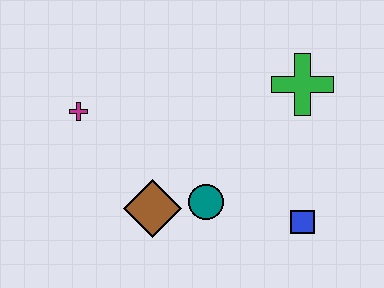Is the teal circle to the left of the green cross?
Yes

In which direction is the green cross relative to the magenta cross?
The green cross is to the right of the magenta cross.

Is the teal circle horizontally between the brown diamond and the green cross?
Yes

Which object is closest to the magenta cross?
The brown diamond is closest to the magenta cross.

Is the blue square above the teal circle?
No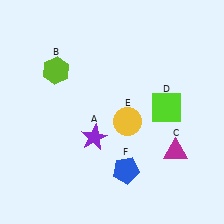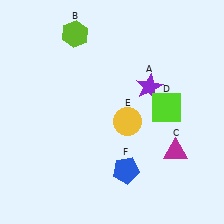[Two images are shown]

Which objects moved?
The objects that moved are: the purple star (A), the lime hexagon (B).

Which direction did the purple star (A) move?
The purple star (A) moved right.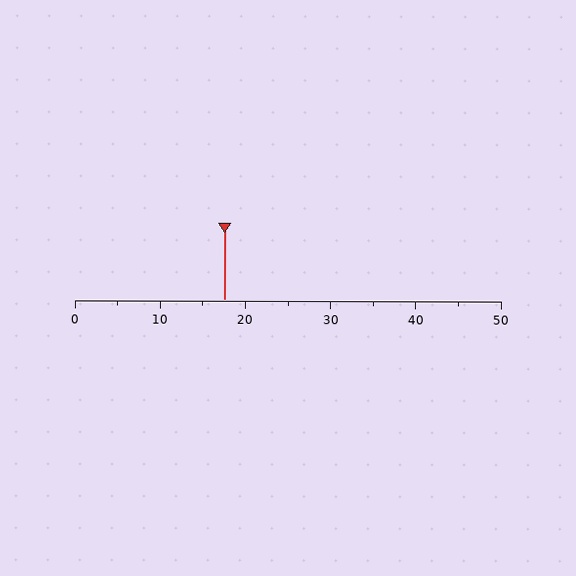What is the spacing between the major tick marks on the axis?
The major ticks are spaced 10 apart.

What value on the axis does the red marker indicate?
The marker indicates approximately 17.5.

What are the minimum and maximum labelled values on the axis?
The axis runs from 0 to 50.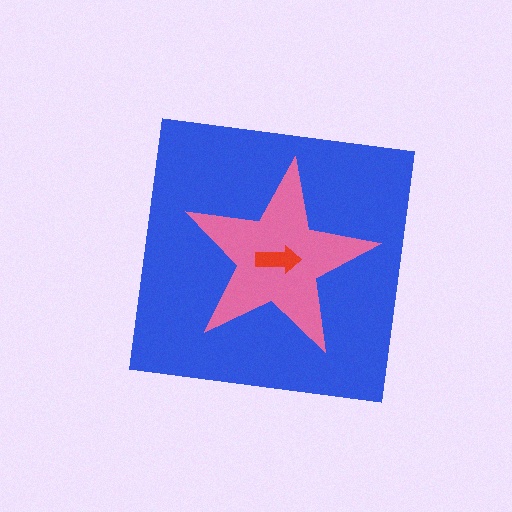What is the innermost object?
The red arrow.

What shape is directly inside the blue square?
The pink star.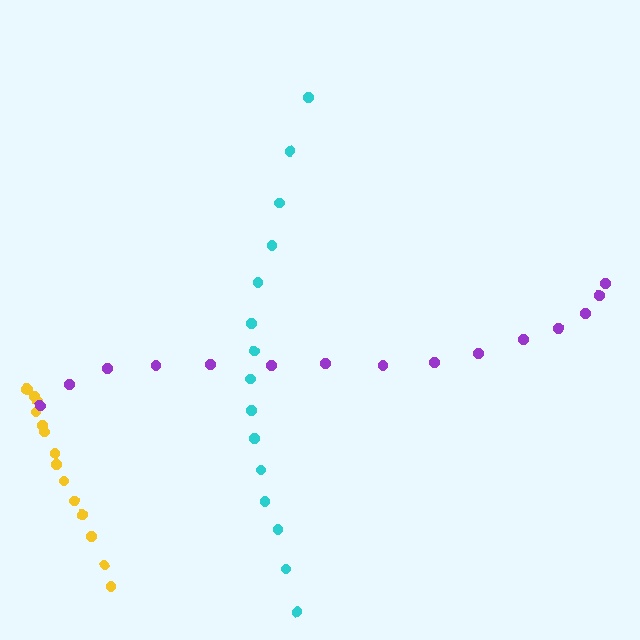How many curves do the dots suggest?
There are 3 distinct paths.